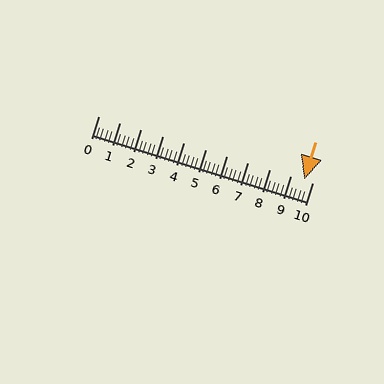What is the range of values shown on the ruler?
The ruler shows values from 0 to 10.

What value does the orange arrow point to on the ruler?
The orange arrow points to approximately 9.6.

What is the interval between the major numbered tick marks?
The major tick marks are spaced 1 units apart.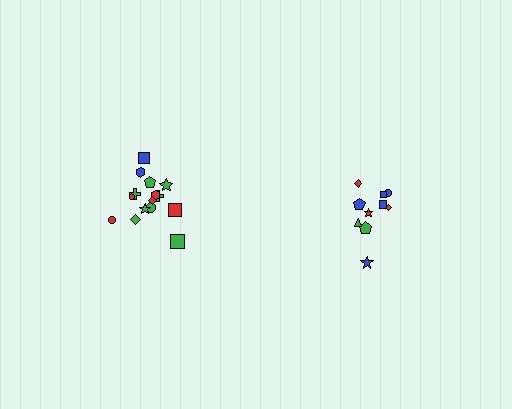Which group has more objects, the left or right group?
The left group.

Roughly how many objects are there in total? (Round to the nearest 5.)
Roughly 25 objects in total.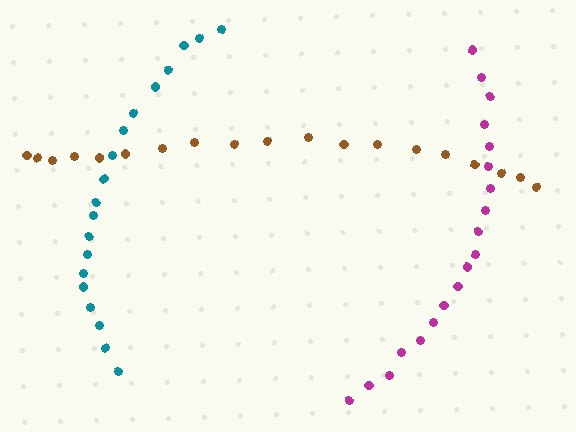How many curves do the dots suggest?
There are 3 distinct paths.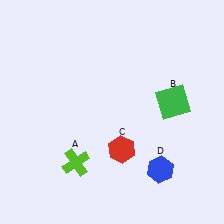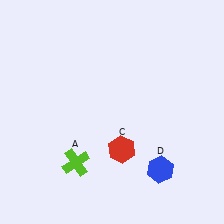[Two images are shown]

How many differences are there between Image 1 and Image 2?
There is 1 difference between the two images.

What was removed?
The green square (B) was removed in Image 2.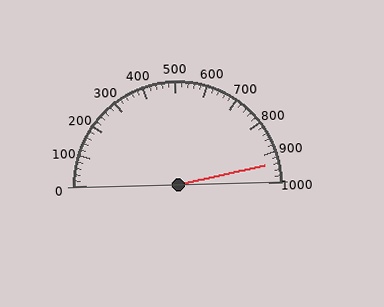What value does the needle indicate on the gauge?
The needle indicates approximately 940.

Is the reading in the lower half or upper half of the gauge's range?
The reading is in the upper half of the range (0 to 1000).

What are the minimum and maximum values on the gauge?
The gauge ranges from 0 to 1000.